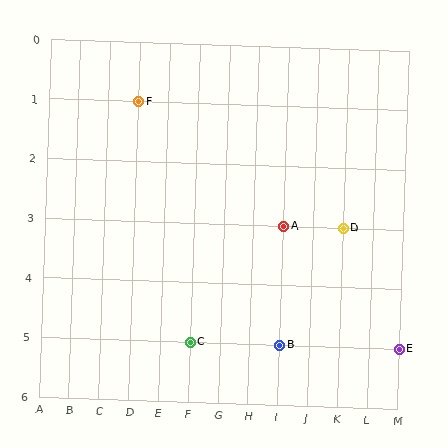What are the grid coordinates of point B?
Point B is at grid coordinates (I, 5).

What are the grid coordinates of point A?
Point A is at grid coordinates (I, 3).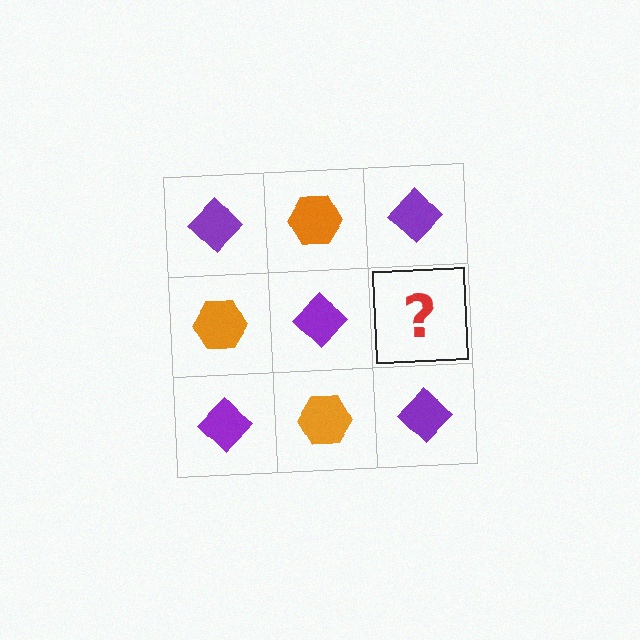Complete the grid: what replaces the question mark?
The question mark should be replaced with an orange hexagon.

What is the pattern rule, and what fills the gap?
The rule is that it alternates purple diamond and orange hexagon in a checkerboard pattern. The gap should be filled with an orange hexagon.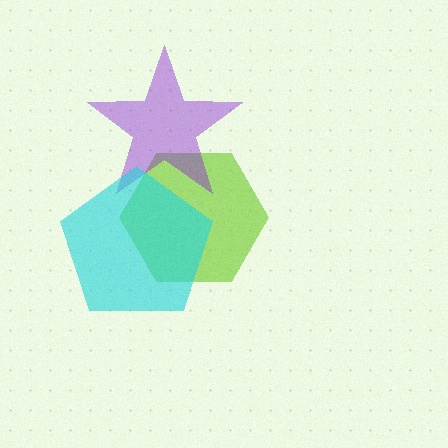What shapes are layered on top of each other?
The layered shapes are: a lime hexagon, a purple star, a cyan pentagon.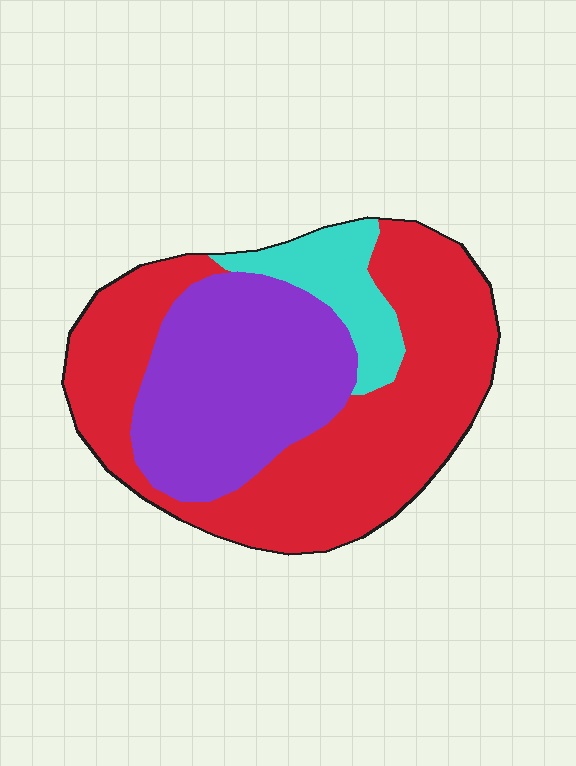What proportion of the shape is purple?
Purple covers around 35% of the shape.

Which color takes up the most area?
Red, at roughly 55%.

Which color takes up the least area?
Cyan, at roughly 10%.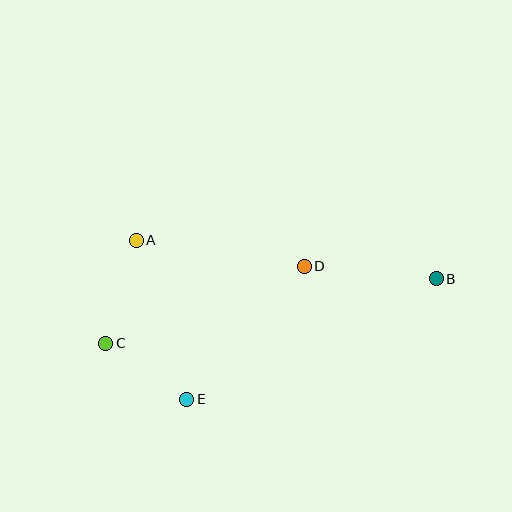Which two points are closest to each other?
Points C and E are closest to each other.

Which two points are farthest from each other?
Points B and C are farthest from each other.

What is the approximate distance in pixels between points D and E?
The distance between D and E is approximately 177 pixels.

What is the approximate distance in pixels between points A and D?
The distance between A and D is approximately 170 pixels.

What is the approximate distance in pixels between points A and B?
The distance between A and B is approximately 302 pixels.